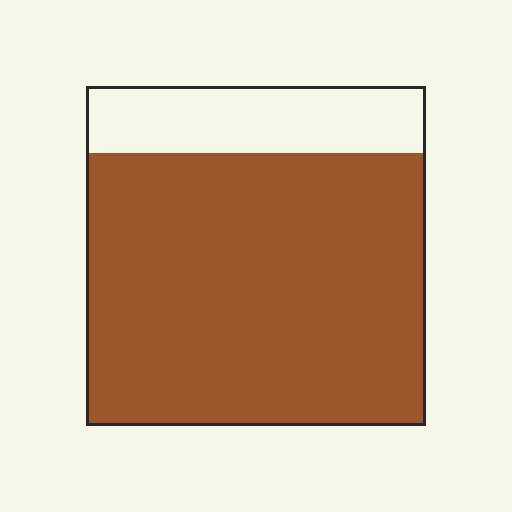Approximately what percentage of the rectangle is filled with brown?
Approximately 80%.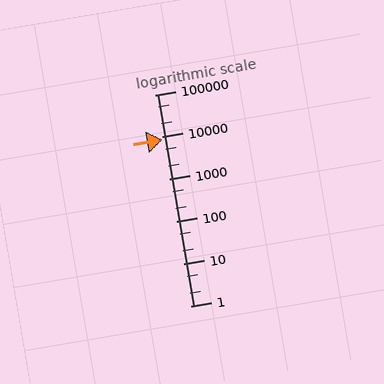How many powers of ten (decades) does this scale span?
The scale spans 5 decades, from 1 to 100000.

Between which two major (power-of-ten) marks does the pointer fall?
The pointer is between 1000 and 10000.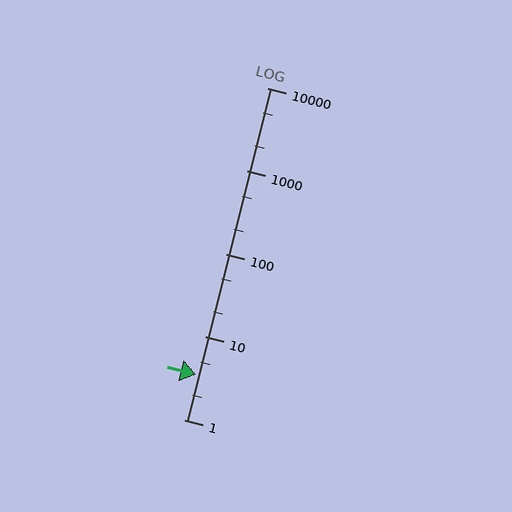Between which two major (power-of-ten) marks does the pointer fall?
The pointer is between 1 and 10.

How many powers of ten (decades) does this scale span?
The scale spans 4 decades, from 1 to 10000.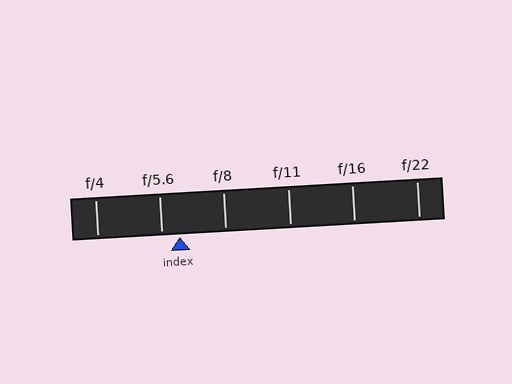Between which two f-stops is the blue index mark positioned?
The index mark is between f/5.6 and f/8.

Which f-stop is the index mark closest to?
The index mark is closest to f/5.6.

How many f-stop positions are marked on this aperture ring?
There are 6 f-stop positions marked.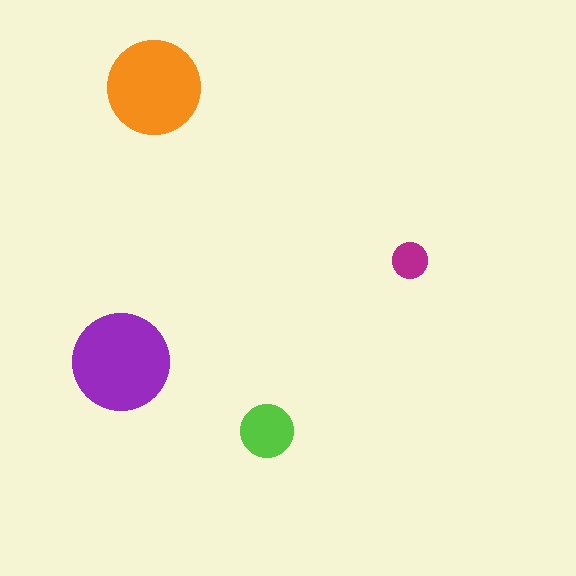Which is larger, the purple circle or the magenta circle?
The purple one.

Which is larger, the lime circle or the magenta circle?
The lime one.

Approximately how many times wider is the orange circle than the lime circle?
About 2 times wider.